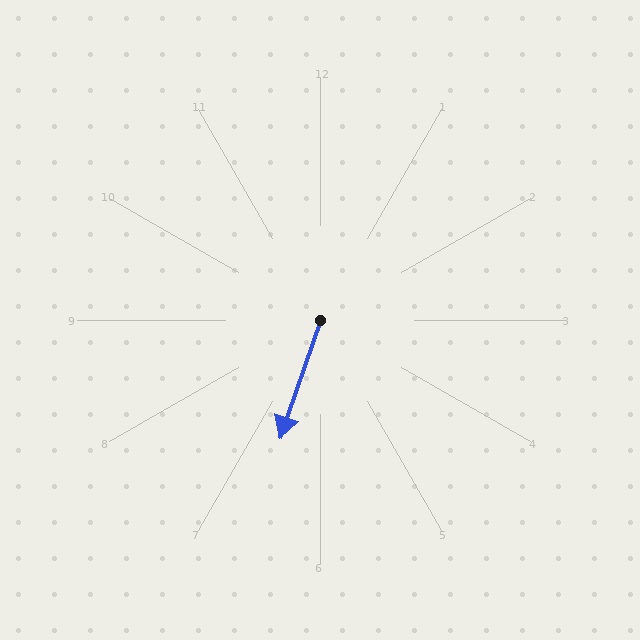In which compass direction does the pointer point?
South.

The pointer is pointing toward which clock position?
Roughly 7 o'clock.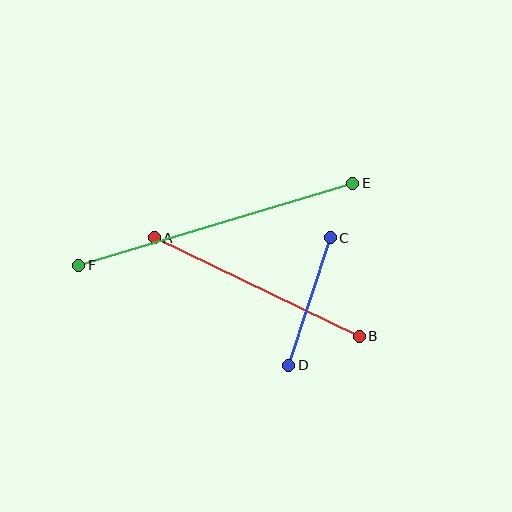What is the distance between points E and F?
The distance is approximately 286 pixels.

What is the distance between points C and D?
The distance is approximately 134 pixels.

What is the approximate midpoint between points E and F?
The midpoint is at approximately (216, 224) pixels.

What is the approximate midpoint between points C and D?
The midpoint is at approximately (309, 301) pixels.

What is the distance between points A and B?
The distance is approximately 227 pixels.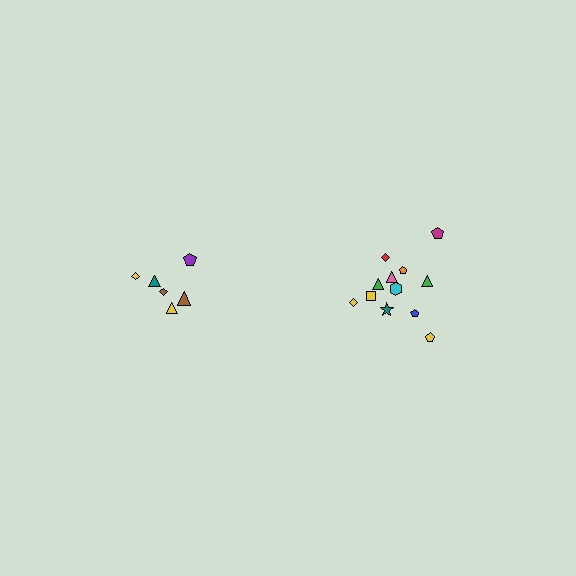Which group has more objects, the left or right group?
The right group.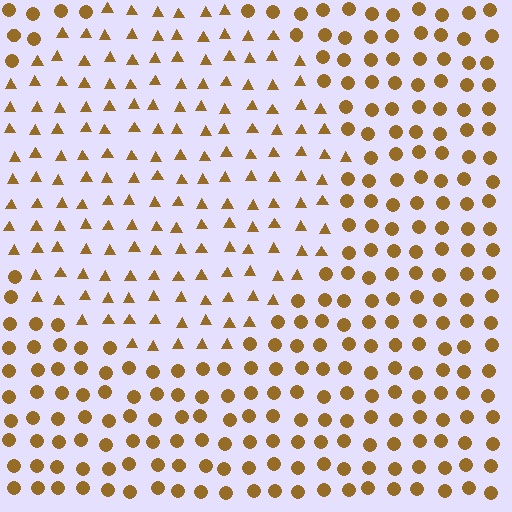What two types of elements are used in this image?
The image uses triangles inside the circle region and circles outside it.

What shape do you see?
I see a circle.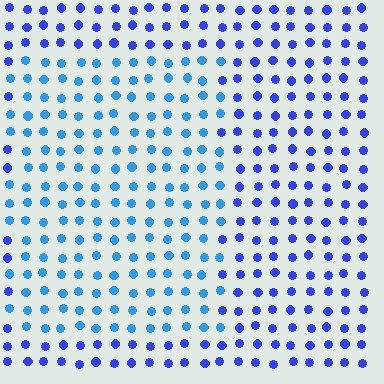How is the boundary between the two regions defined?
The boundary is defined purely by a slight shift in hue (about 31 degrees). Spacing, size, and orientation are identical on both sides.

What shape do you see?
I see a rectangle.